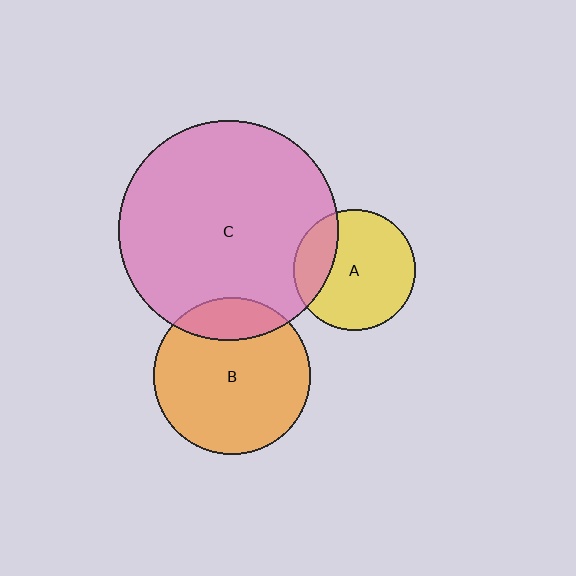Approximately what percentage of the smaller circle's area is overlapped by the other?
Approximately 20%.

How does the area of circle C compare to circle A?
Approximately 3.3 times.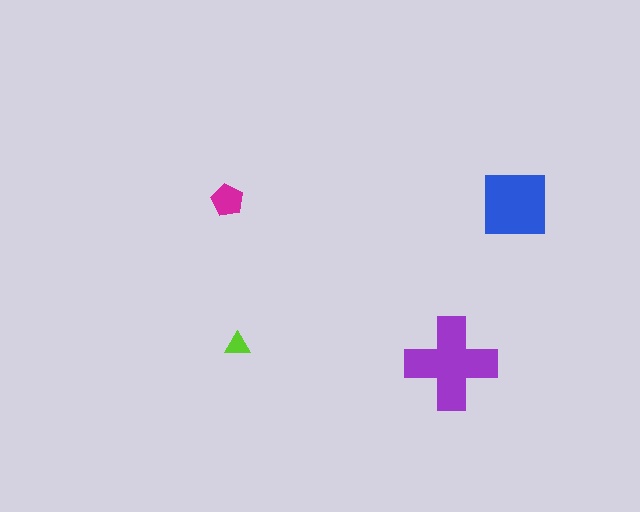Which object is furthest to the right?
The blue square is rightmost.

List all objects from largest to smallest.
The purple cross, the blue square, the magenta pentagon, the lime triangle.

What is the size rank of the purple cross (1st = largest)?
1st.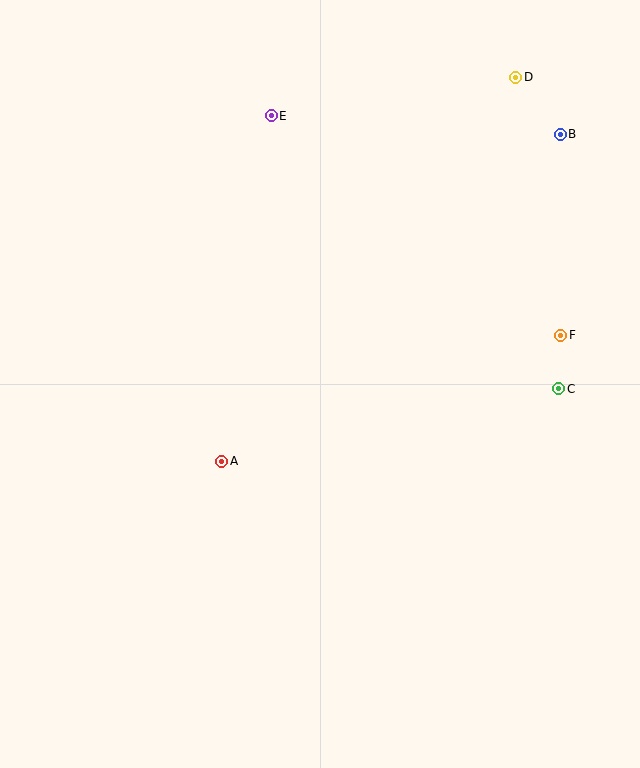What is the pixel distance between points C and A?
The distance between C and A is 345 pixels.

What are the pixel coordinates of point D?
Point D is at (516, 77).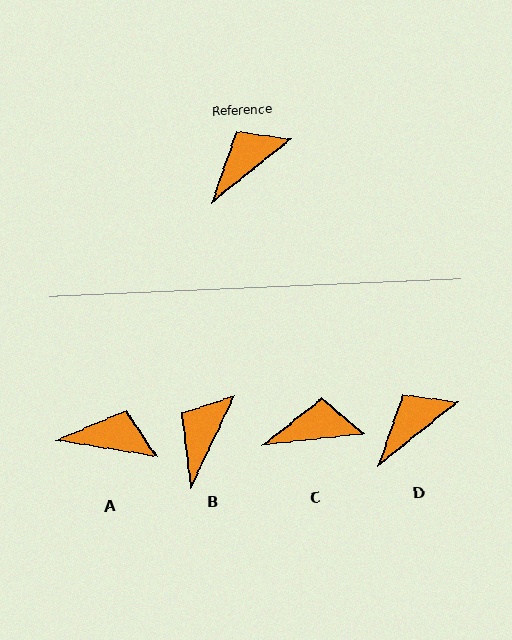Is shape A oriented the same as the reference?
No, it is off by about 48 degrees.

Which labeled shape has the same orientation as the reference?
D.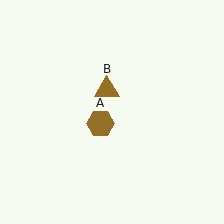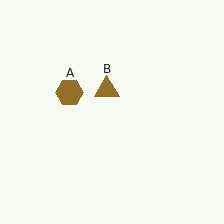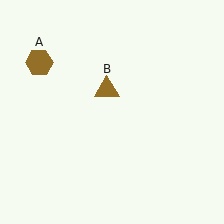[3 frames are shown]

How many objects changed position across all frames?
1 object changed position: brown hexagon (object A).